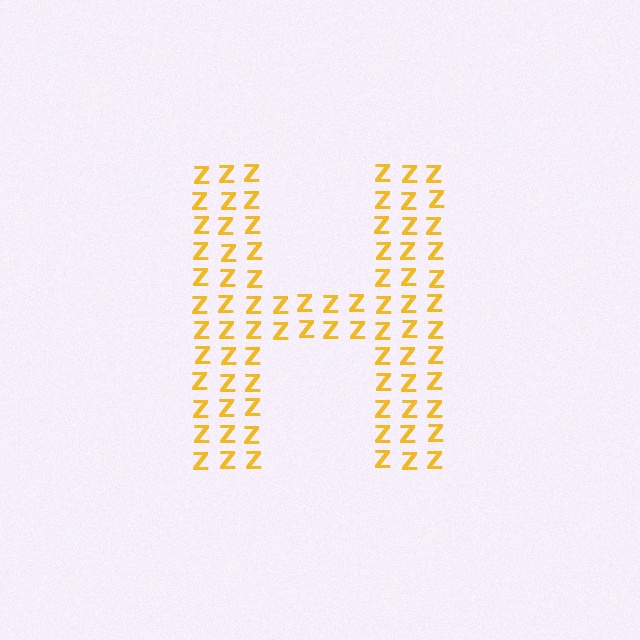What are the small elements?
The small elements are letter Z's.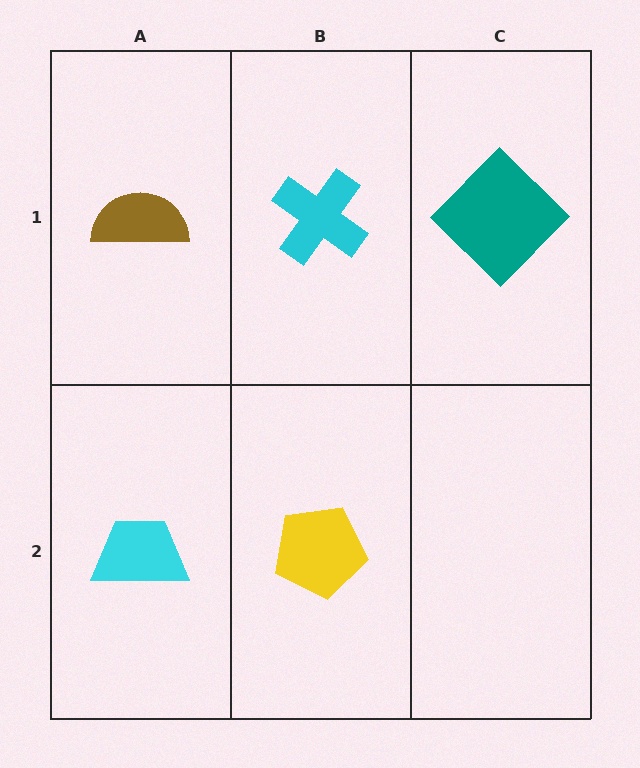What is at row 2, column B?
A yellow pentagon.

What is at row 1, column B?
A cyan cross.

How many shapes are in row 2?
2 shapes.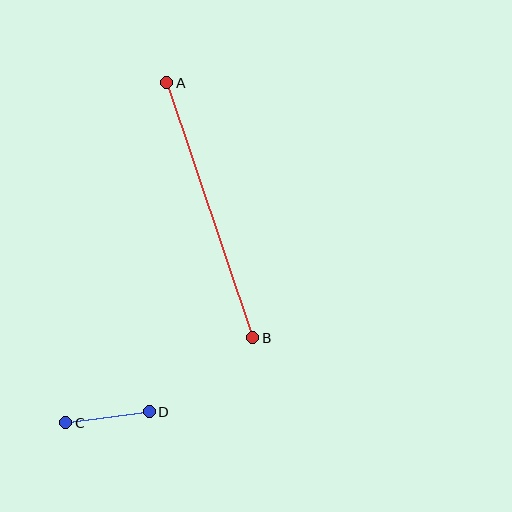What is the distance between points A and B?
The distance is approximately 269 pixels.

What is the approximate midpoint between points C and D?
The midpoint is at approximately (108, 417) pixels.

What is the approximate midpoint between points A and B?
The midpoint is at approximately (210, 210) pixels.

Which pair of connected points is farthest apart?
Points A and B are farthest apart.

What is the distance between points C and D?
The distance is approximately 84 pixels.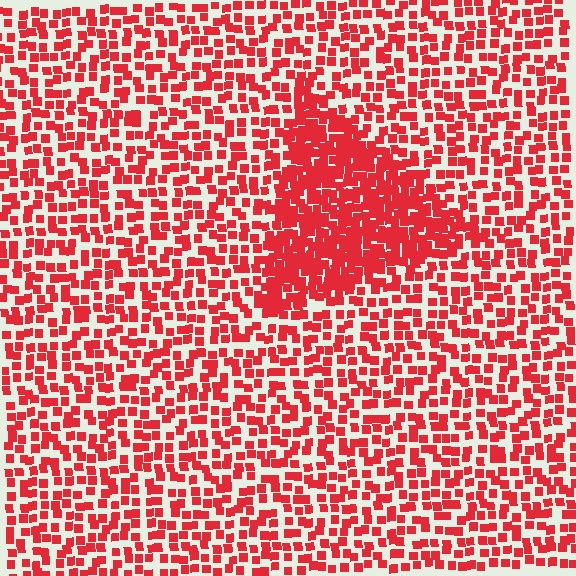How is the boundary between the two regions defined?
The boundary is defined by a change in element density (approximately 2.1x ratio). All elements are the same color, size, and shape.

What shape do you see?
I see a triangle.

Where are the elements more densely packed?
The elements are more densely packed inside the triangle boundary.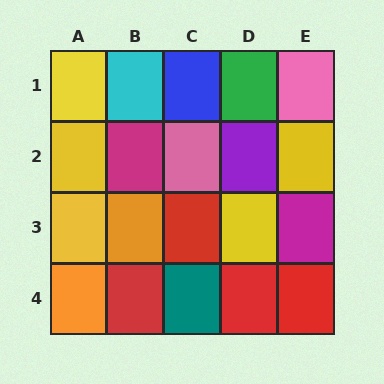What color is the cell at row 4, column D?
Red.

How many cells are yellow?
5 cells are yellow.